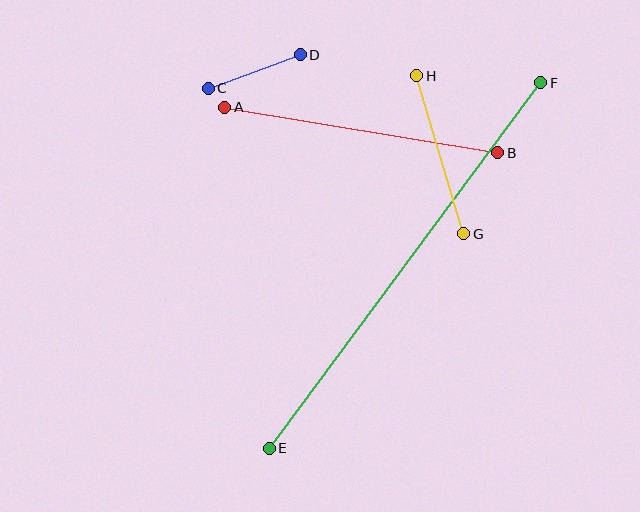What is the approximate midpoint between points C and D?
The midpoint is at approximately (254, 71) pixels.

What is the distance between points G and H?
The distance is approximately 165 pixels.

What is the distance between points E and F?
The distance is approximately 455 pixels.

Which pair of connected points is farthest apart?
Points E and F are farthest apart.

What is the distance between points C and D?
The distance is approximately 98 pixels.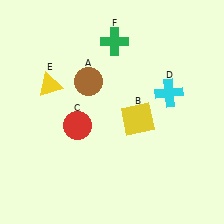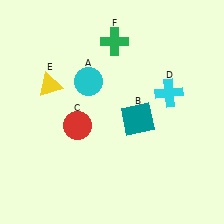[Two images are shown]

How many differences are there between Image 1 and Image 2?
There are 2 differences between the two images.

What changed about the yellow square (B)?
In Image 1, B is yellow. In Image 2, it changed to teal.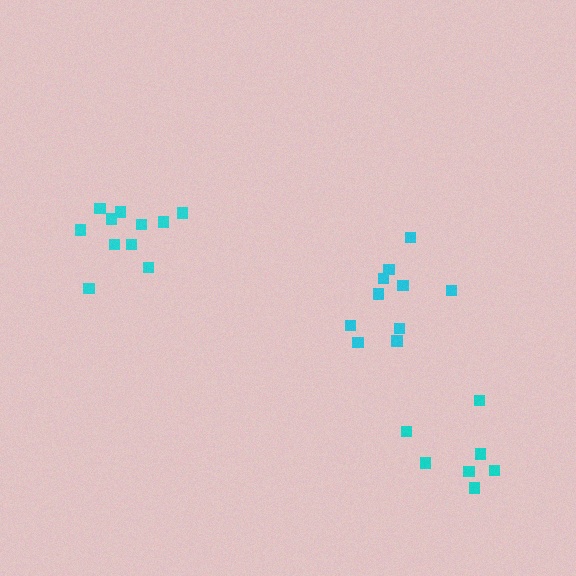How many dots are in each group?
Group 1: 11 dots, Group 2: 7 dots, Group 3: 10 dots (28 total).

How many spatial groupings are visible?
There are 3 spatial groupings.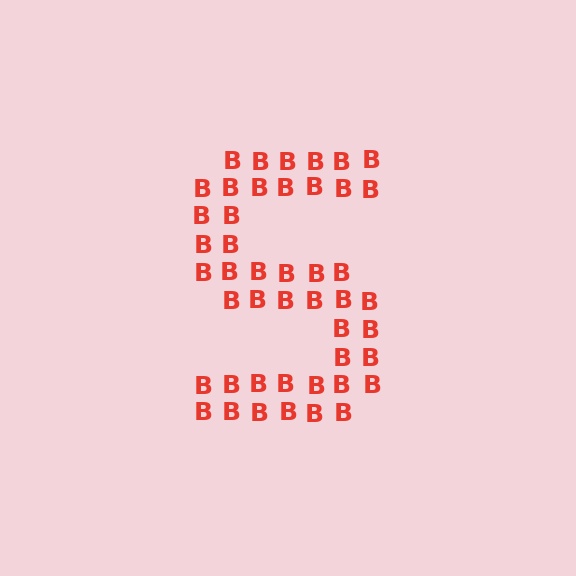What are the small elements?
The small elements are letter B's.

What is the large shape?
The large shape is the letter S.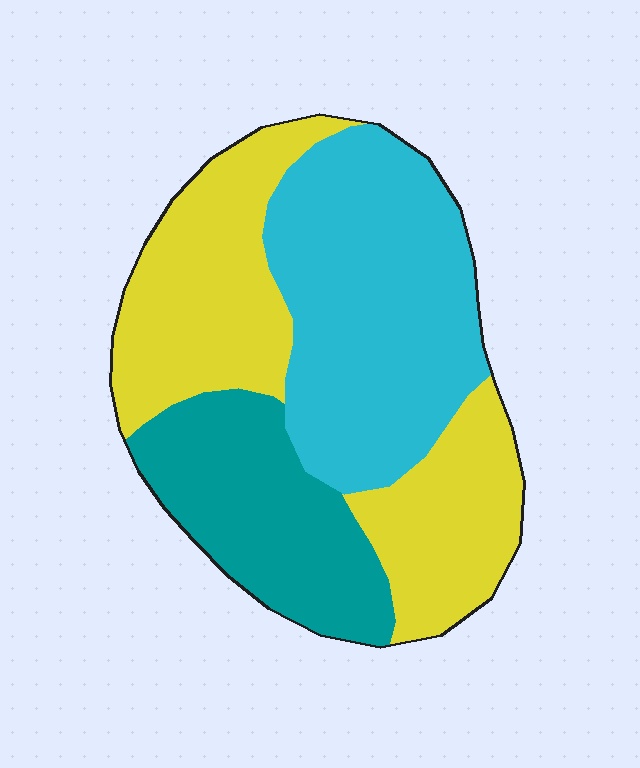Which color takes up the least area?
Teal, at roughly 25%.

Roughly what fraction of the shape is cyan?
Cyan covers 37% of the shape.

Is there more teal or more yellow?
Yellow.